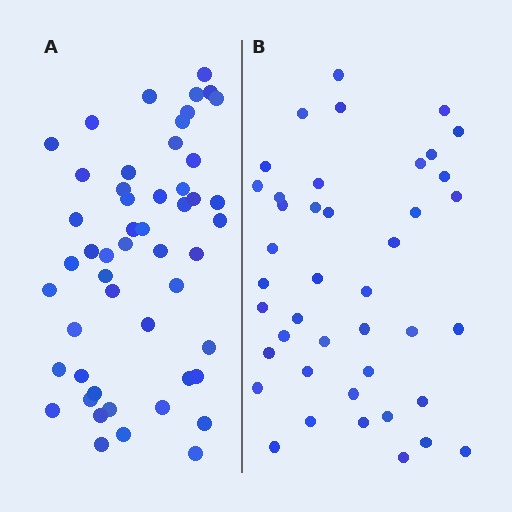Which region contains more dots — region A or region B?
Region A (the left region) has more dots.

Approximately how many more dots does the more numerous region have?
Region A has roughly 8 or so more dots than region B.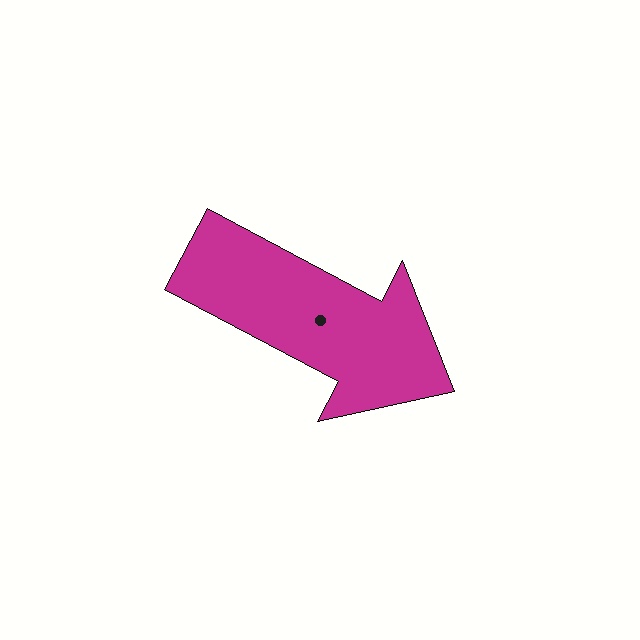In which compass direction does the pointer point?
Southeast.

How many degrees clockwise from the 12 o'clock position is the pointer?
Approximately 118 degrees.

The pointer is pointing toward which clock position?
Roughly 4 o'clock.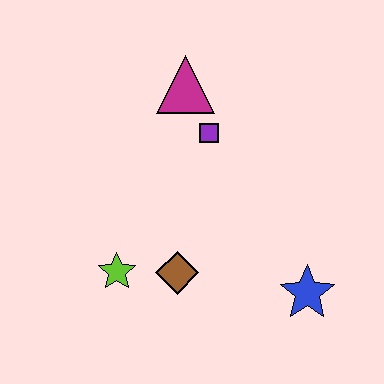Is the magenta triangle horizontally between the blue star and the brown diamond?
Yes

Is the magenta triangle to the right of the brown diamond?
Yes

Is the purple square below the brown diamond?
No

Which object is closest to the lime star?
The brown diamond is closest to the lime star.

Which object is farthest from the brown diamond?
The magenta triangle is farthest from the brown diamond.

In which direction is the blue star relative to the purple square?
The blue star is below the purple square.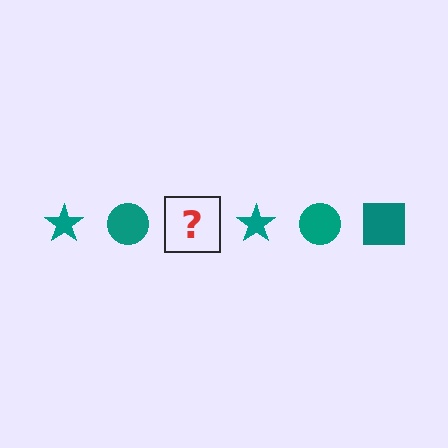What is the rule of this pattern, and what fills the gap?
The rule is that the pattern cycles through star, circle, square shapes in teal. The gap should be filled with a teal square.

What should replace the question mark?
The question mark should be replaced with a teal square.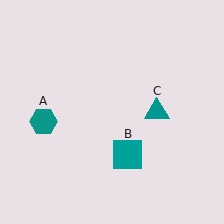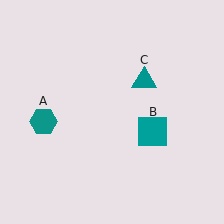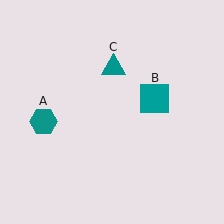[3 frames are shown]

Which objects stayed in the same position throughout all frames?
Teal hexagon (object A) remained stationary.